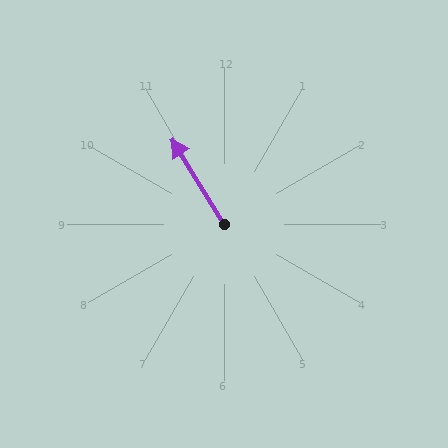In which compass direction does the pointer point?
Northwest.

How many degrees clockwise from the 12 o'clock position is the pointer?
Approximately 328 degrees.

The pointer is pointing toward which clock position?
Roughly 11 o'clock.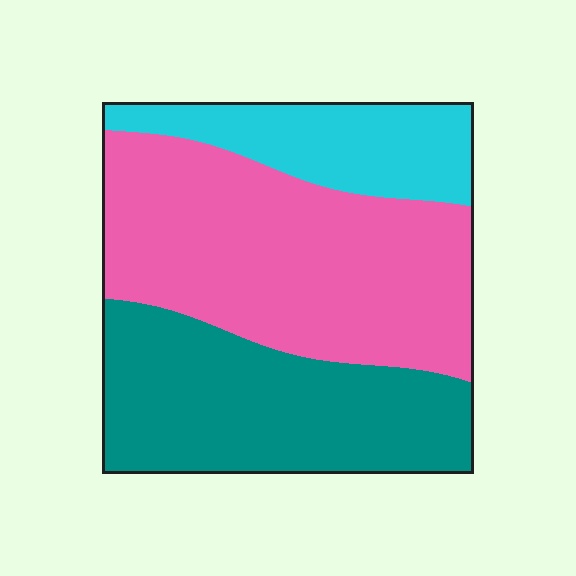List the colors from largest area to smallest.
From largest to smallest: pink, teal, cyan.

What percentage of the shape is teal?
Teal takes up between a quarter and a half of the shape.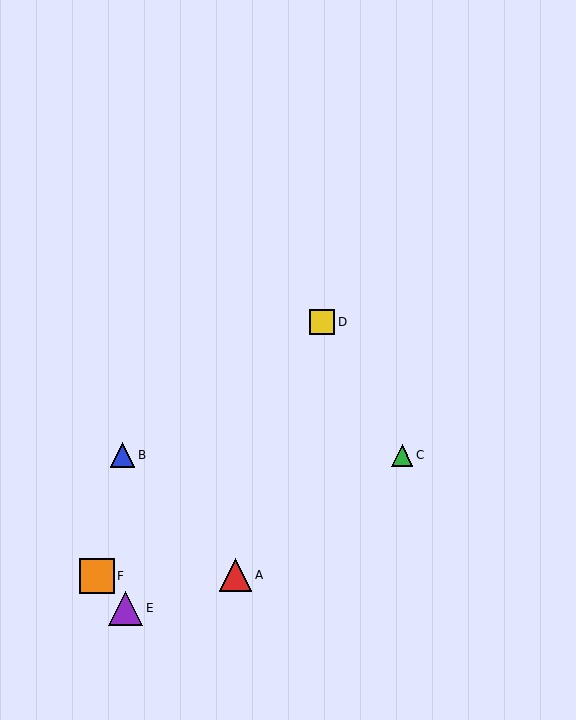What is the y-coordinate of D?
Object D is at y≈322.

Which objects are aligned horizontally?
Objects B, C are aligned horizontally.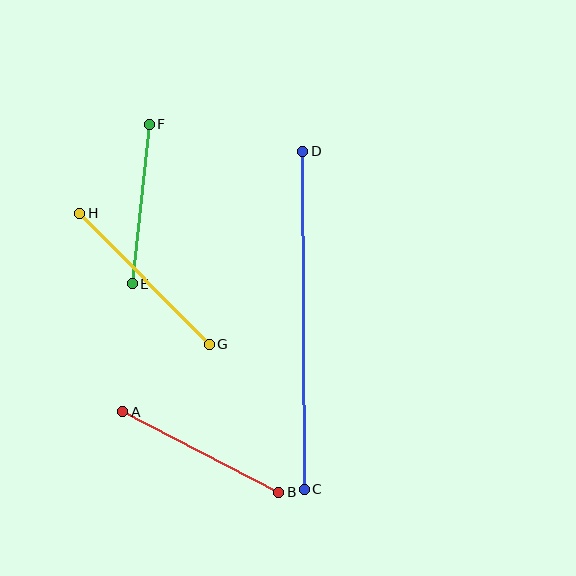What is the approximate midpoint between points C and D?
The midpoint is at approximately (304, 320) pixels.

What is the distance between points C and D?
The distance is approximately 338 pixels.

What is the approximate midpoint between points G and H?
The midpoint is at approximately (145, 279) pixels.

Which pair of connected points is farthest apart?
Points C and D are farthest apart.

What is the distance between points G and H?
The distance is approximately 185 pixels.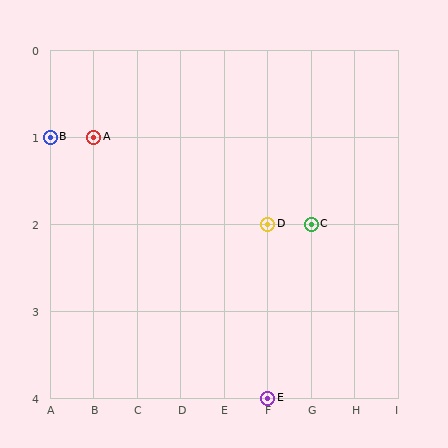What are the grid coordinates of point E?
Point E is at grid coordinates (F, 4).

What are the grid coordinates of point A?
Point A is at grid coordinates (B, 1).